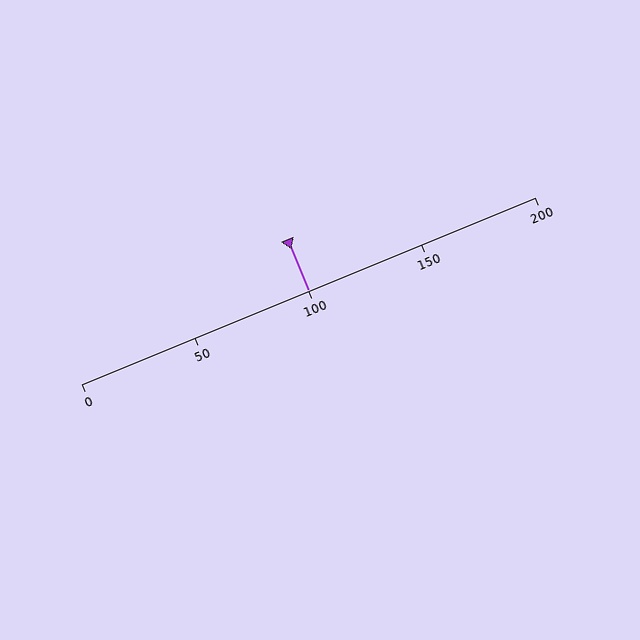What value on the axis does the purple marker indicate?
The marker indicates approximately 100.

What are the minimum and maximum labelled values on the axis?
The axis runs from 0 to 200.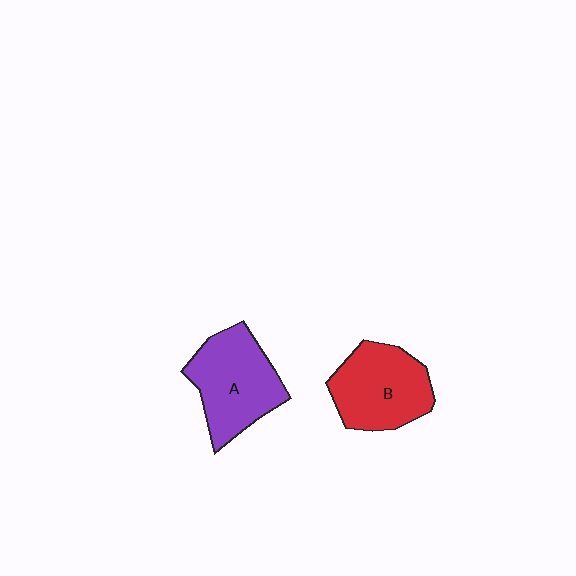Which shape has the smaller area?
Shape B (red).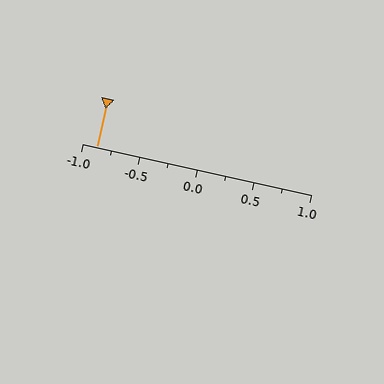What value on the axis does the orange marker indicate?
The marker indicates approximately -0.88.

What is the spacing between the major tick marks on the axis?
The major ticks are spaced 0.5 apart.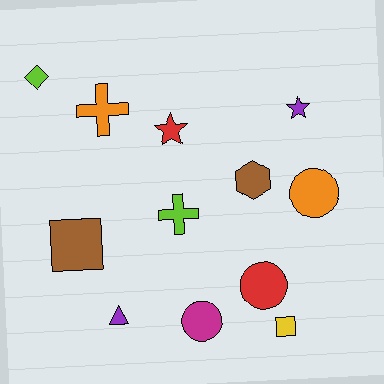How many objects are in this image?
There are 12 objects.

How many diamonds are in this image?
There is 1 diamond.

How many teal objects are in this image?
There are no teal objects.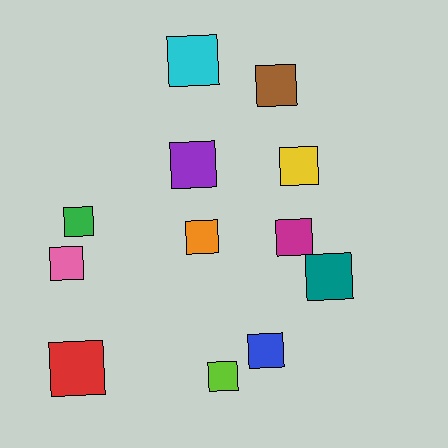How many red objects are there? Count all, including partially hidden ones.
There is 1 red object.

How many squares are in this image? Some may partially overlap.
There are 12 squares.